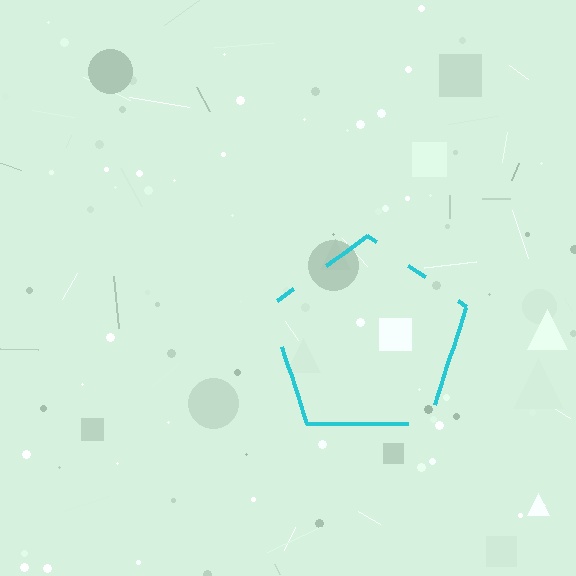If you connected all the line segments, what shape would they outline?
They would outline a pentagon.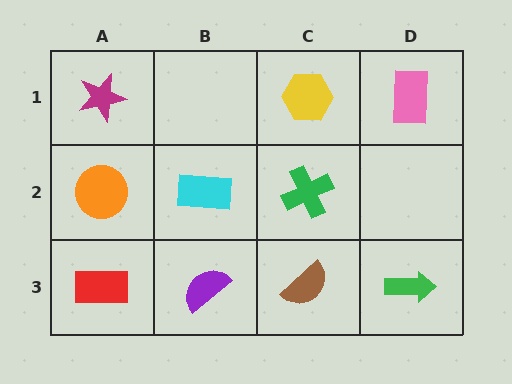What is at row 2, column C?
A green cross.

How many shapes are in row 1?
3 shapes.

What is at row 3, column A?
A red rectangle.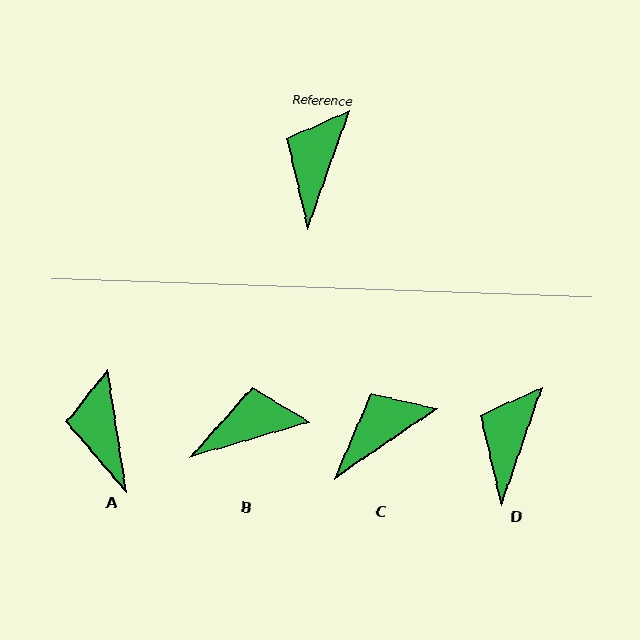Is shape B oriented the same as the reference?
No, it is off by about 55 degrees.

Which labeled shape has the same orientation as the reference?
D.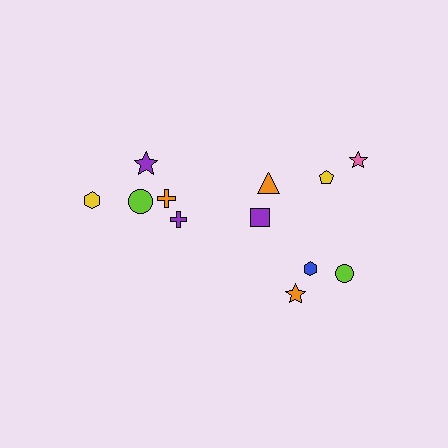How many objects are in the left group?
There are 5 objects.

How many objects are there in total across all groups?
There are 12 objects.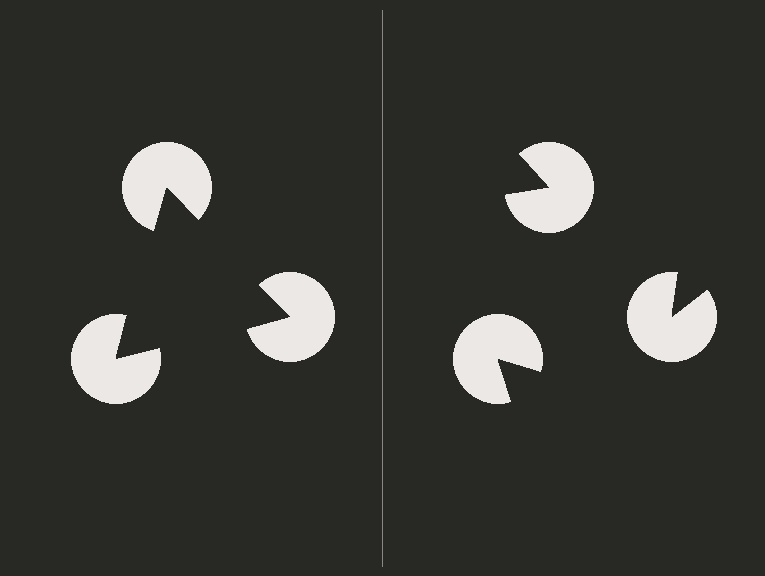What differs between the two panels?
The pac-man discs are positioned identically on both sides; only the wedge orientations differ. On the left they align to a triangle; on the right they are misaligned.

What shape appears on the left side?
An illusory triangle.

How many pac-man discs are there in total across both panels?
6 — 3 on each side.